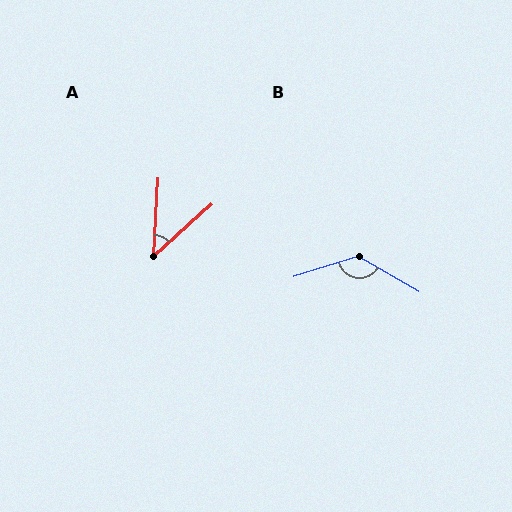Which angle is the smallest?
A, at approximately 45 degrees.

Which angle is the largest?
B, at approximately 132 degrees.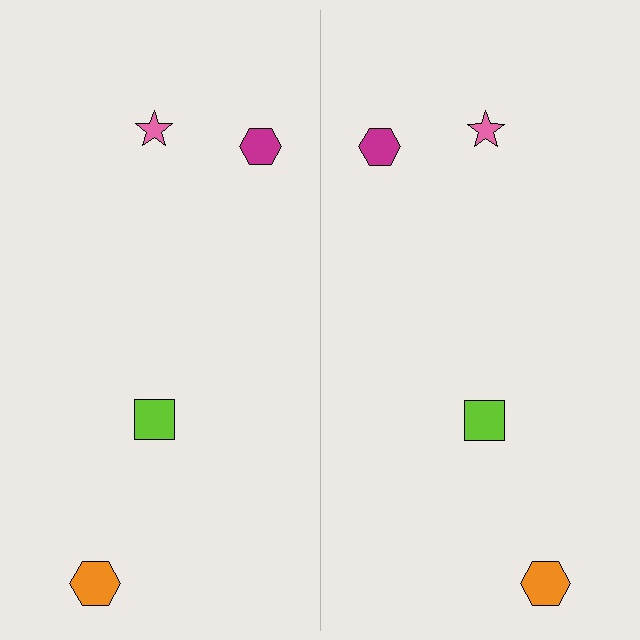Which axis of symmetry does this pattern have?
The pattern has a vertical axis of symmetry running through the center of the image.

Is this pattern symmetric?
Yes, this pattern has bilateral (reflection) symmetry.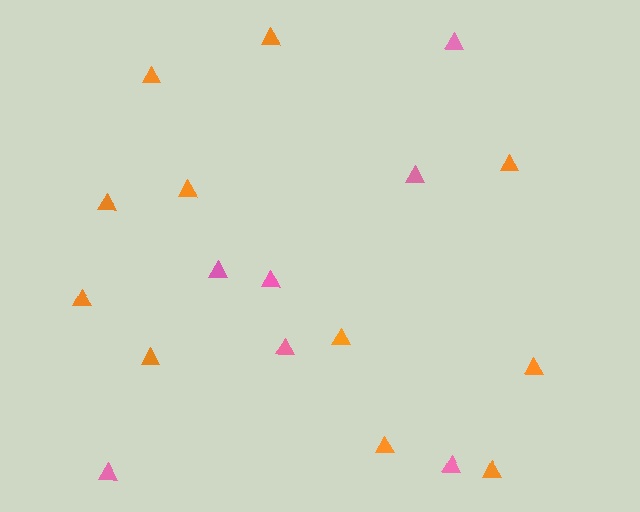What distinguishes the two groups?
There are 2 groups: one group of orange triangles (11) and one group of pink triangles (7).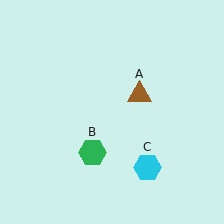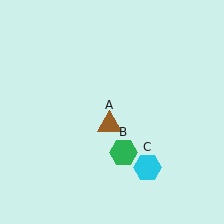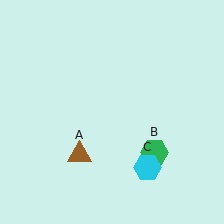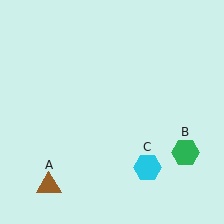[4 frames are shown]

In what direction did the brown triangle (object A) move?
The brown triangle (object A) moved down and to the left.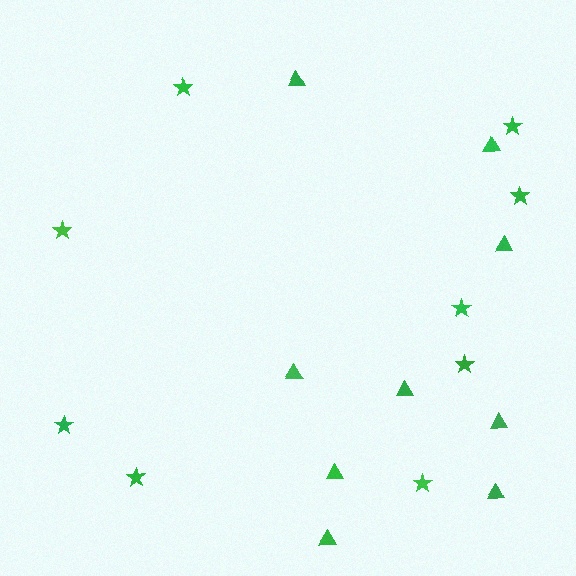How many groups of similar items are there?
There are 2 groups: one group of stars (9) and one group of triangles (9).